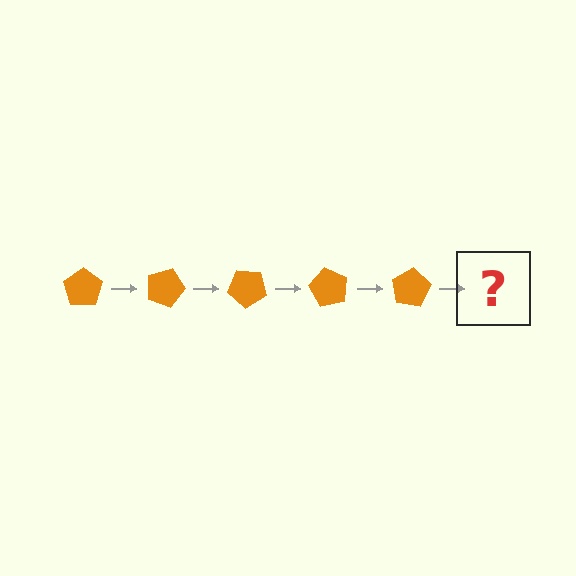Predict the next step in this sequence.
The next step is an orange pentagon rotated 100 degrees.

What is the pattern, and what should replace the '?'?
The pattern is that the pentagon rotates 20 degrees each step. The '?' should be an orange pentagon rotated 100 degrees.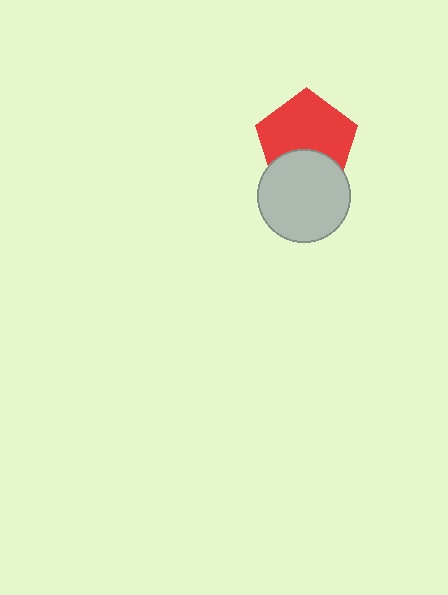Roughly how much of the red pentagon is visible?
Most of it is visible (roughly 68%).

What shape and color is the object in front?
The object in front is a light gray circle.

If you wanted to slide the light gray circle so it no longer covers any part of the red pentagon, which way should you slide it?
Slide it down — that is the most direct way to separate the two shapes.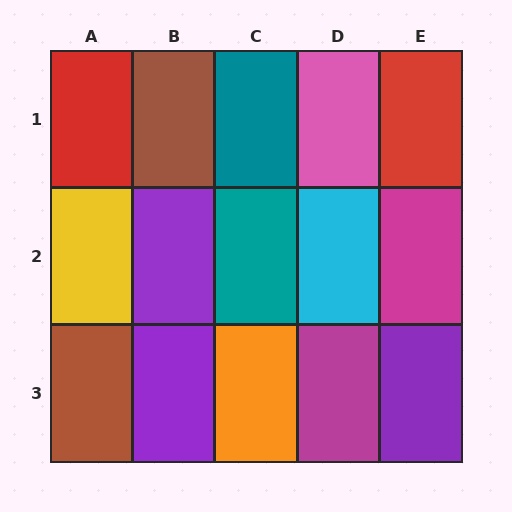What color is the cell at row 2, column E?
Magenta.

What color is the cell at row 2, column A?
Yellow.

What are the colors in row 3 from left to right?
Brown, purple, orange, magenta, purple.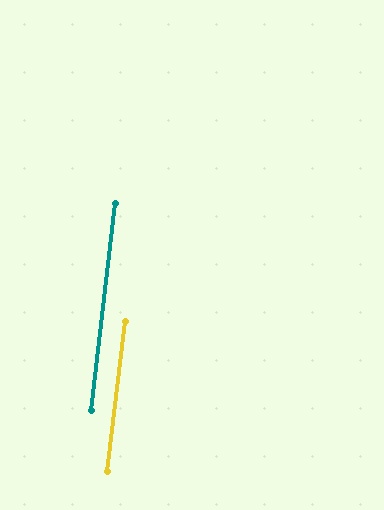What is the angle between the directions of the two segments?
Approximately 0 degrees.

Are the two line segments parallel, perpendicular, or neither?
Parallel — their directions differ by only 0.1°.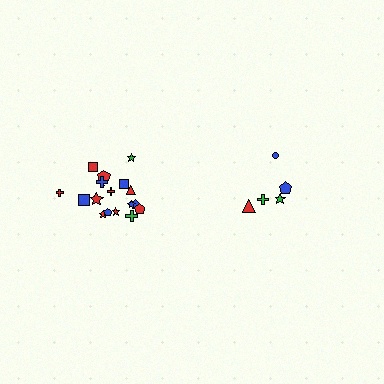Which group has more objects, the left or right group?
The left group.